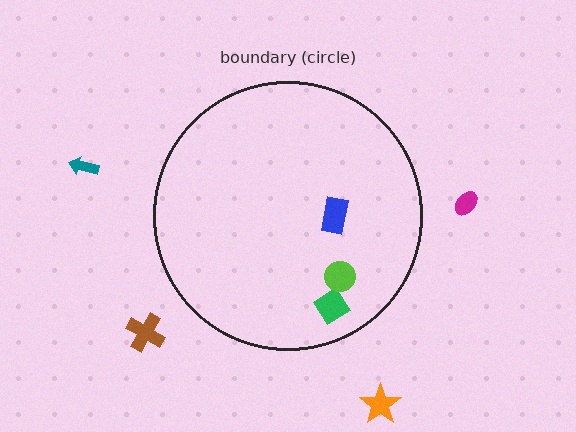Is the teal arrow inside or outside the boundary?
Outside.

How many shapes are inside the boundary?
3 inside, 4 outside.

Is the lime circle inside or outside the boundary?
Inside.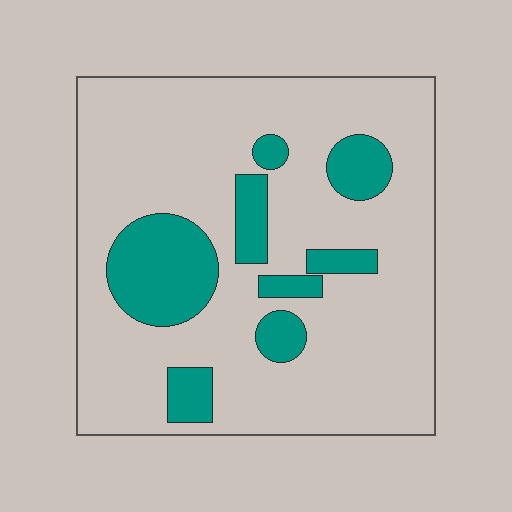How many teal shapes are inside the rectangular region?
8.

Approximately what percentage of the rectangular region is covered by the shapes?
Approximately 20%.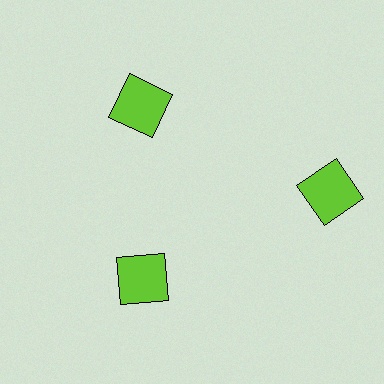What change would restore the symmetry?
The symmetry would be restored by moving it inward, back onto the ring so that all 3 squares sit at equal angles and equal distance from the center.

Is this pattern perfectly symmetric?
No. The 3 lime squares are arranged in a ring, but one element near the 3 o'clock position is pushed outward from the center, breaking the 3-fold rotational symmetry.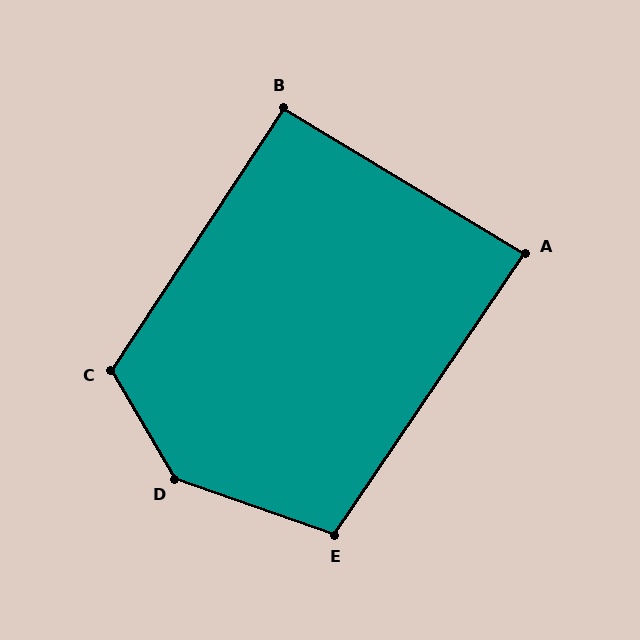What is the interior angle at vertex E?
Approximately 105 degrees (obtuse).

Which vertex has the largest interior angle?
D, at approximately 140 degrees.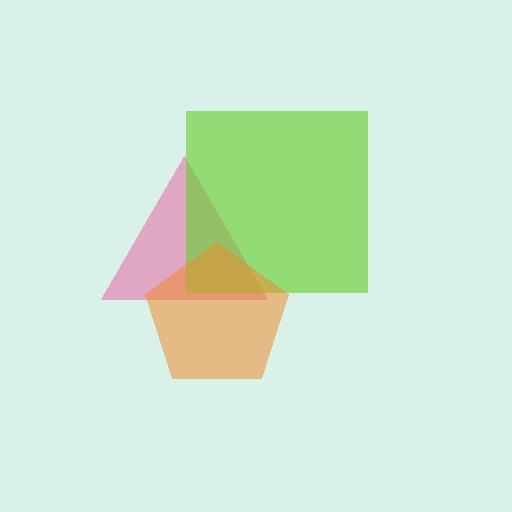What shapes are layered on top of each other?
The layered shapes are: a pink triangle, a lime square, an orange pentagon.